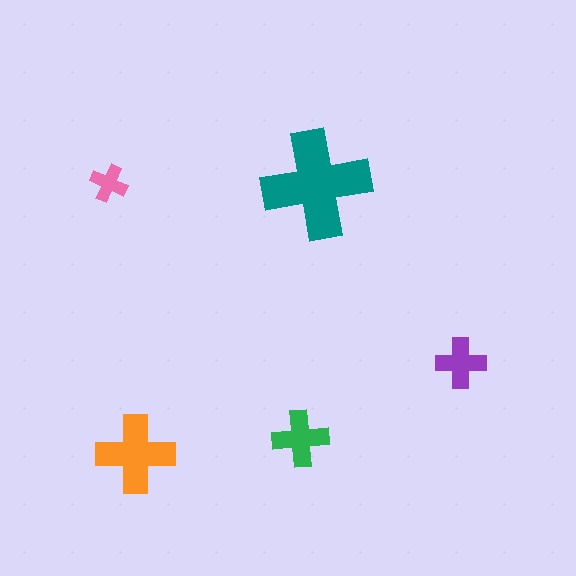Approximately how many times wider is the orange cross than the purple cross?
About 1.5 times wider.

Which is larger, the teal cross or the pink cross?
The teal one.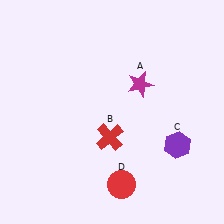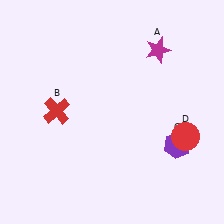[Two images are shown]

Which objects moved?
The objects that moved are: the magenta star (A), the red cross (B), the red circle (D).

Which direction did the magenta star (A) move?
The magenta star (A) moved up.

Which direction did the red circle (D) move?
The red circle (D) moved right.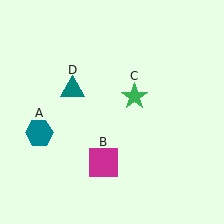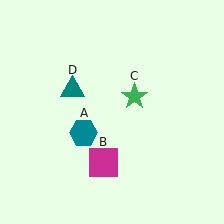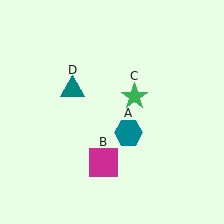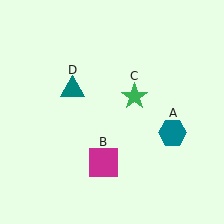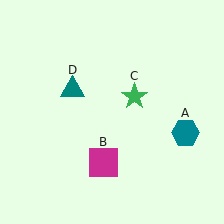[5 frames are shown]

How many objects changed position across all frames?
1 object changed position: teal hexagon (object A).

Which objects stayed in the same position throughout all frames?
Magenta square (object B) and green star (object C) and teal triangle (object D) remained stationary.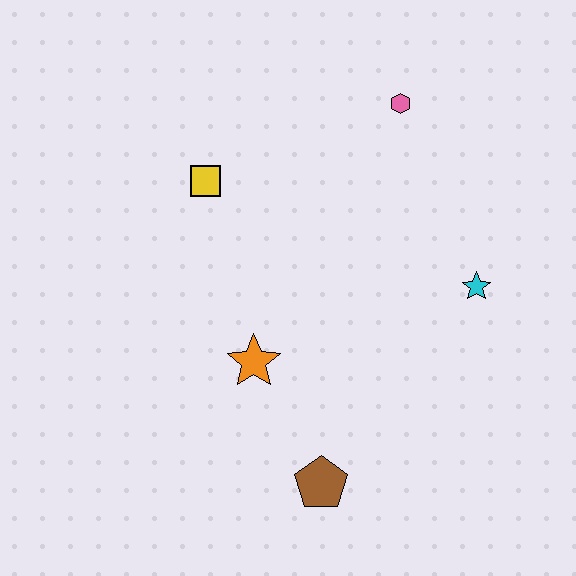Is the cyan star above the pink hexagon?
No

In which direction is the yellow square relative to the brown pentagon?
The yellow square is above the brown pentagon.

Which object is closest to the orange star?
The brown pentagon is closest to the orange star.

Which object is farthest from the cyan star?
The yellow square is farthest from the cyan star.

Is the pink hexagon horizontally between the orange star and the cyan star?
Yes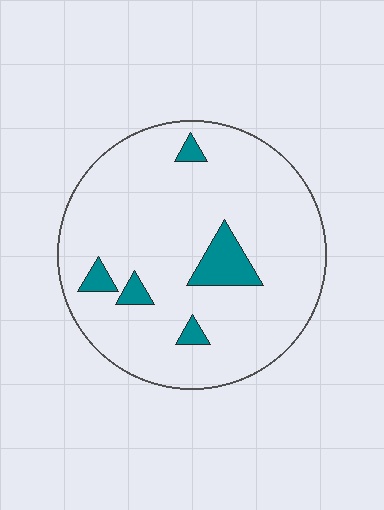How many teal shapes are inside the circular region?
5.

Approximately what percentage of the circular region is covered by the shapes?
Approximately 10%.